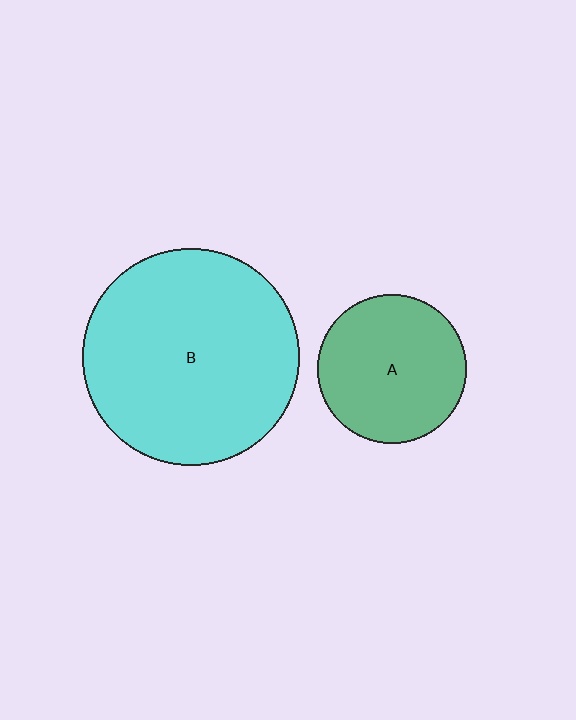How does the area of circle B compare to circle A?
Approximately 2.1 times.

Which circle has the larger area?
Circle B (cyan).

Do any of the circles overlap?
No, none of the circles overlap.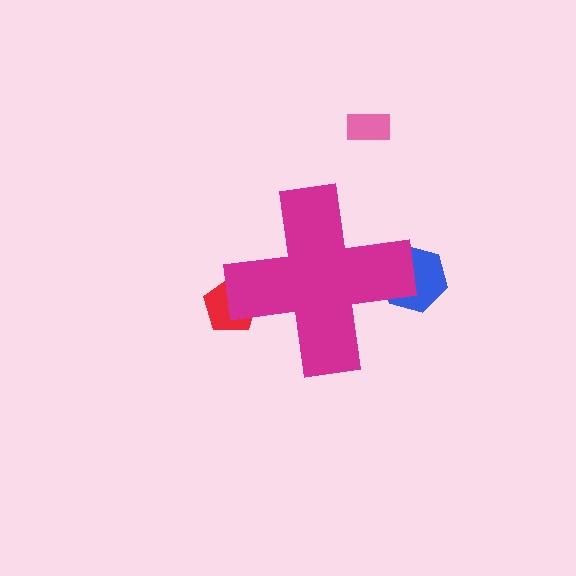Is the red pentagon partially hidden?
Yes, the red pentagon is partially hidden behind the magenta cross.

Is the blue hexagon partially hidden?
Yes, the blue hexagon is partially hidden behind the magenta cross.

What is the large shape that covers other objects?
A magenta cross.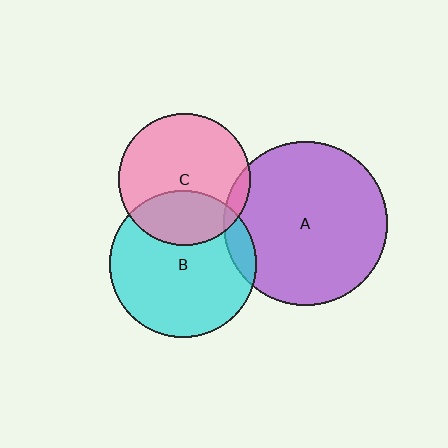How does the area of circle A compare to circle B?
Approximately 1.2 times.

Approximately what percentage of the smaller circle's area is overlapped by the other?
Approximately 5%.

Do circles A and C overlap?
Yes.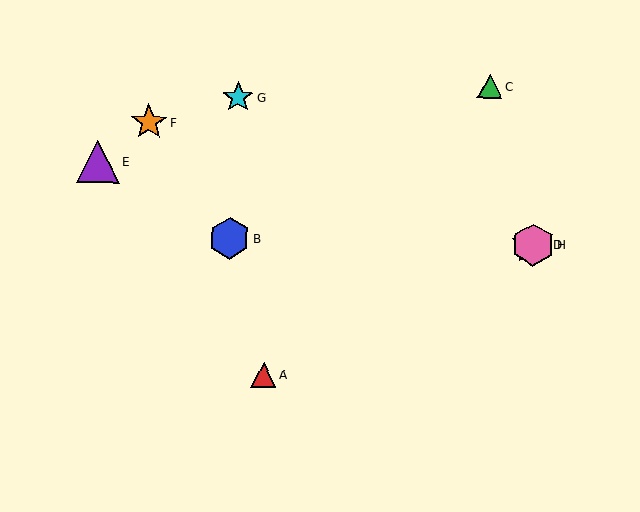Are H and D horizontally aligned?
Yes, both are at y≈245.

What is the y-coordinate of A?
Object A is at y≈375.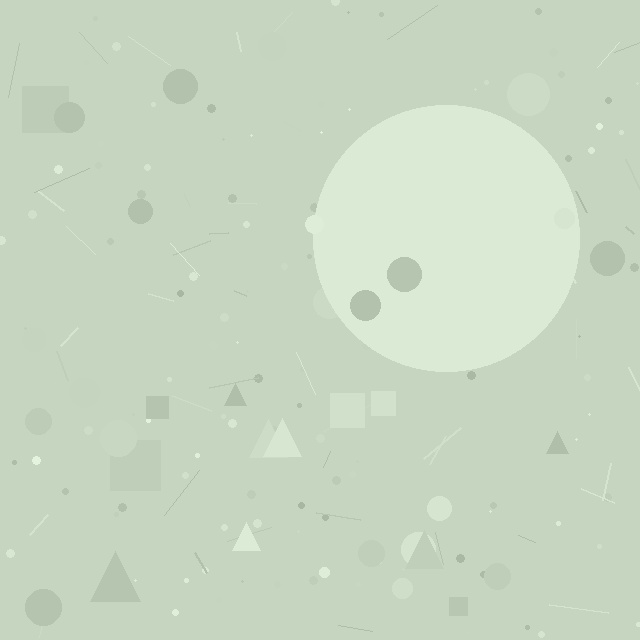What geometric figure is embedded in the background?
A circle is embedded in the background.